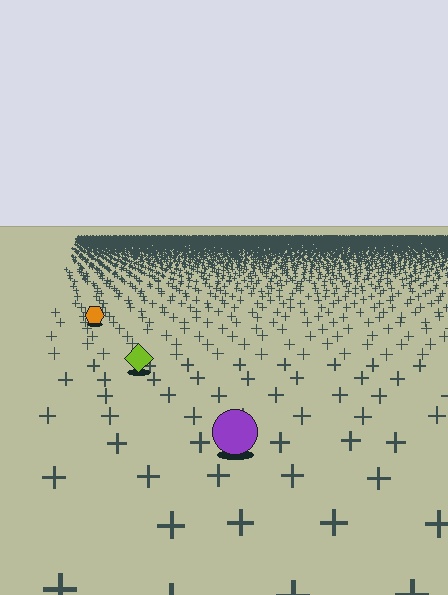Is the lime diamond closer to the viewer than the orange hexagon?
Yes. The lime diamond is closer — you can tell from the texture gradient: the ground texture is coarser near it.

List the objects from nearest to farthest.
From nearest to farthest: the purple circle, the lime diamond, the orange hexagon.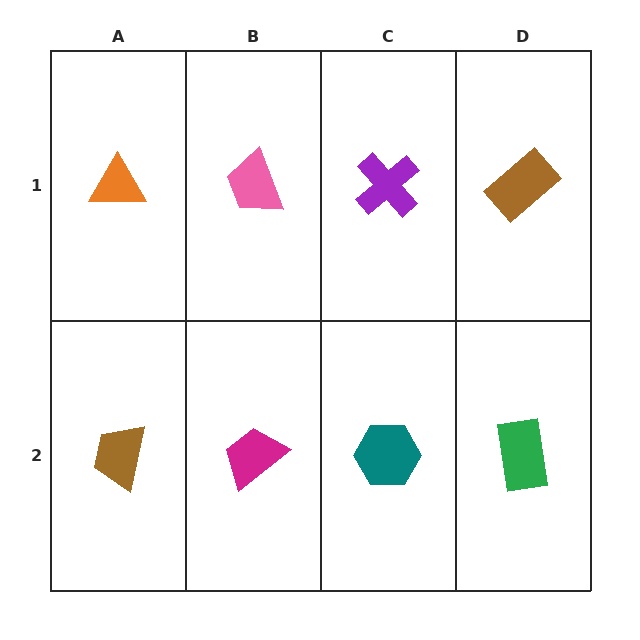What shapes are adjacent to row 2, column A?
An orange triangle (row 1, column A), a magenta trapezoid (row 2, column B).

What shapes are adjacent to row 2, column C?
A purple cross (row 1, column C), a magenta trapezoid (row 2, column B), a green rectangle (row 2, column D).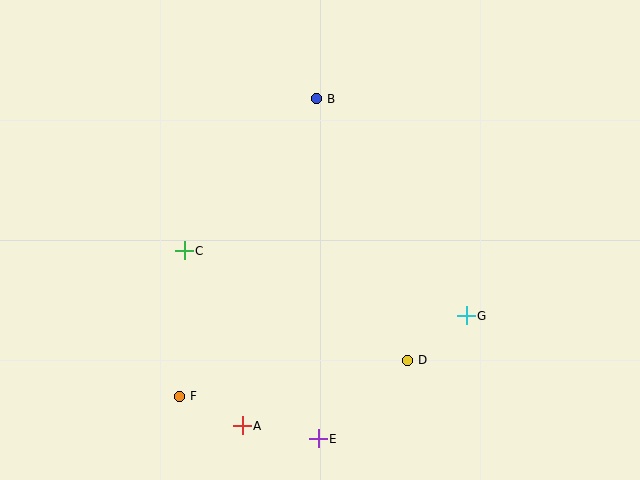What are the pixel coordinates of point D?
Point D is at (407, 360).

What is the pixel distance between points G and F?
The distance between G and F is 298 pixels.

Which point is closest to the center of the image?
Point C at (184, 251) is closest to the center.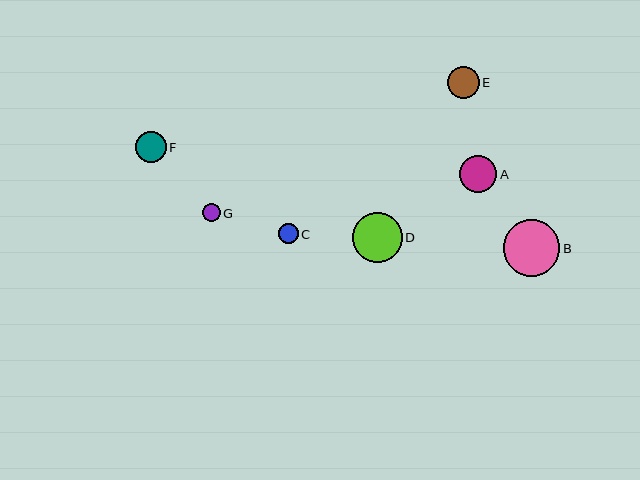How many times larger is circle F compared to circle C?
Circle F is approximately 1.6 times the size of circle C.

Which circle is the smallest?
Circle G is the smallest with a size of approximately 18 pixels.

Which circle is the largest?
Circle B is the largest with a size of approximately 57 pixels.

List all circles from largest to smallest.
From largest to smallest: B, D, A, E, F, C, G.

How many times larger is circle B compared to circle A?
Circle B is approximately 1.5 times the size of circle A.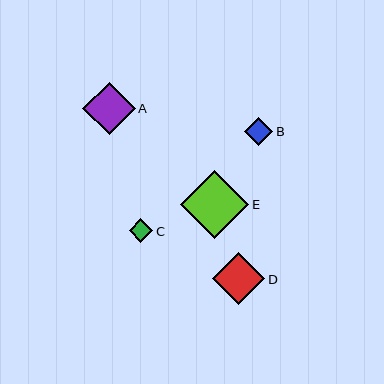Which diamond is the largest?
Diamond E is the largest with a size of approximately 68 pixels.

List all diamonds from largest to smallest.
From largest to smallest: E, A, D, B, C.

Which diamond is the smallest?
Diamond C is the smallest with a size of approximately 24 pixels.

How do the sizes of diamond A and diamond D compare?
Diamond A and diamond D are approximately the same size.